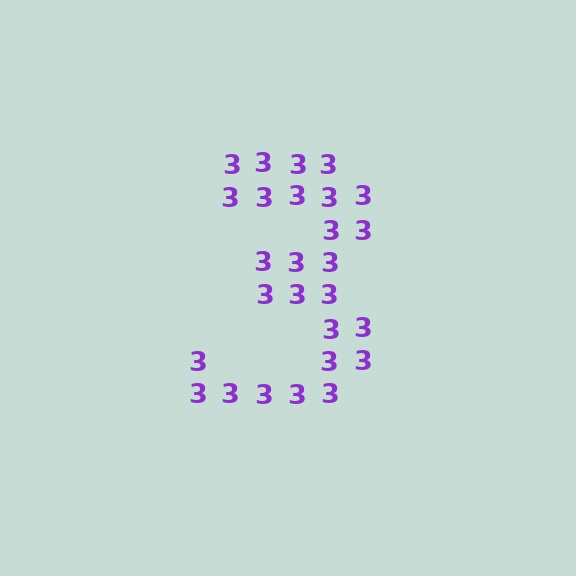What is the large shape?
The large shape is the digit 3.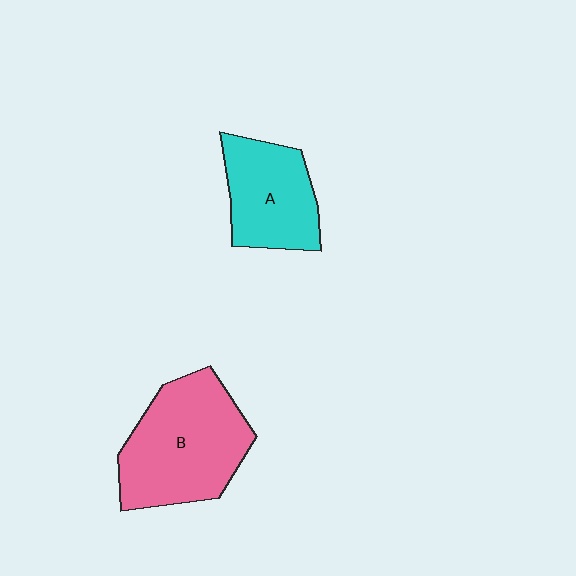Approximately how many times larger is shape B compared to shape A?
Approximately 1.5 times.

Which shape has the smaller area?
Shape A (cyan).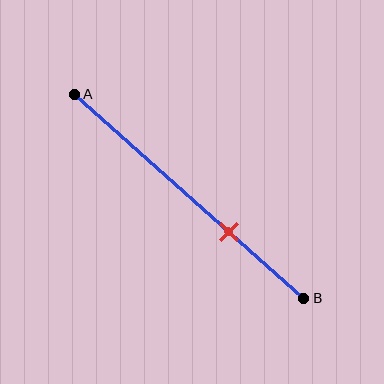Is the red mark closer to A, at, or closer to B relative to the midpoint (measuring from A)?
The red mark is closer to point B than the midpoint of segment AB.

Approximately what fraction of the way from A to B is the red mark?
The red mark is approximately 65% of the way from A to B.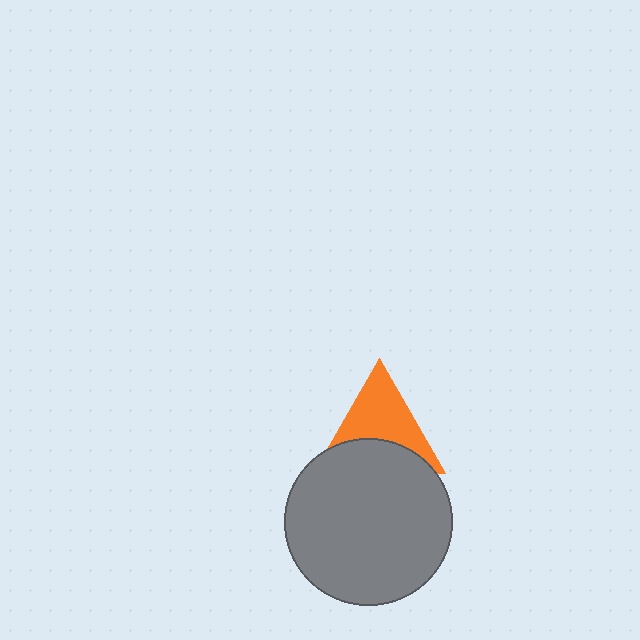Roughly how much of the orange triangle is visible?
About half of it is visible (roughly 58%).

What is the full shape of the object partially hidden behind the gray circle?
The partially hidden object is an orange triangle.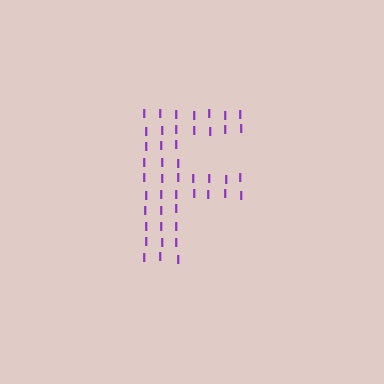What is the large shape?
The large shape is the letter F.